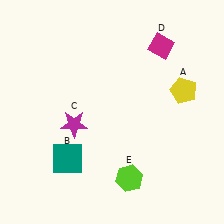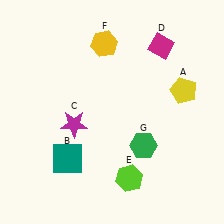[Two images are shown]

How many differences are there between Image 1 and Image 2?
There are 2 differences between the two images.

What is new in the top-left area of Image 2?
A yellow hexagon (F) was added in the top-left area of Image 2.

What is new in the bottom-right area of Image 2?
A green hexagon (G) was added in the bottom-right area of Image 2.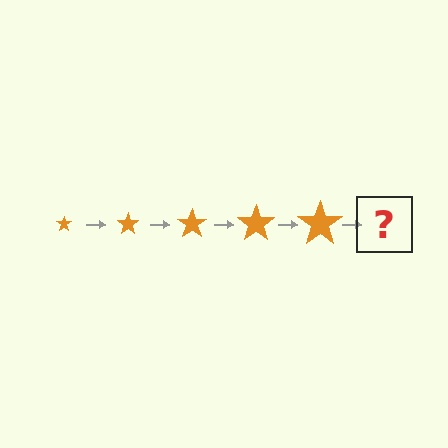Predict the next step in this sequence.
The next step is an orange star, larger than the previous one.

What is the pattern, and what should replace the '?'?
The pattern is that the star gets progressively larger each step. The '?' should be an orange star, larger than the previous one.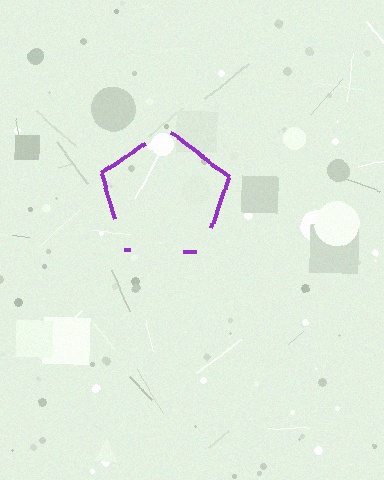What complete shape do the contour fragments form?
The contour fragments form a pentagon.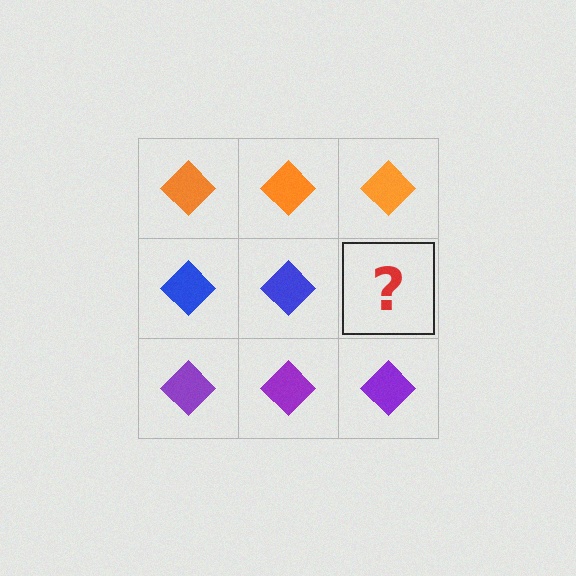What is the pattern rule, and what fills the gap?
The rule is that each row has a consistent color. The gap should be filled with a blue diamond.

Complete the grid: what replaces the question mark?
The question mark should be replaced with a blue diamond.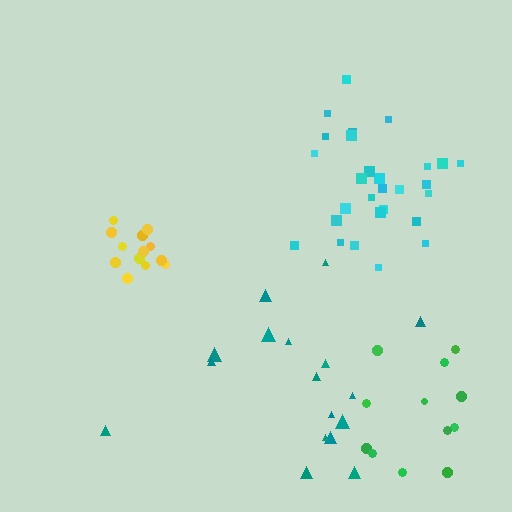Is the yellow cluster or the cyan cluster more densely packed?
Yellow.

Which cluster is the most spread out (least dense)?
Teal.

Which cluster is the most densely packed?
Yellow.